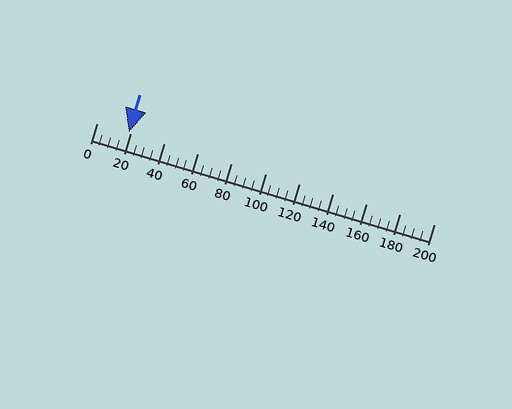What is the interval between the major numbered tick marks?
The major tick marks are spaced 20 units apart.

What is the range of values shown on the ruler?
The ruler shows values from 0 to 200.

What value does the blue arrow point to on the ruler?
The blue arrow points to approximately 19.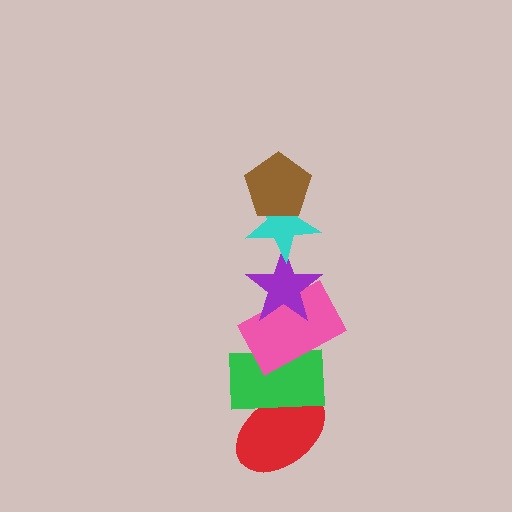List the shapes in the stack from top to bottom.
From top to bottom: the brown pentagon, the cyan star, the purple star, the pink rectangle, the green rectangle, the red ellipse.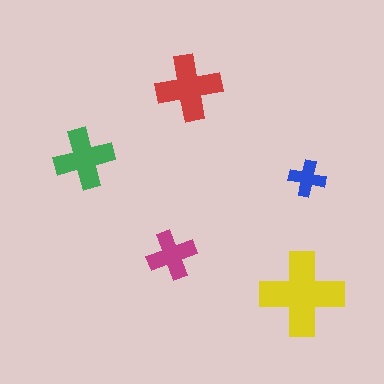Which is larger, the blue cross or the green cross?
The green one.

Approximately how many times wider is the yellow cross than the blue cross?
About 2.5 times wider.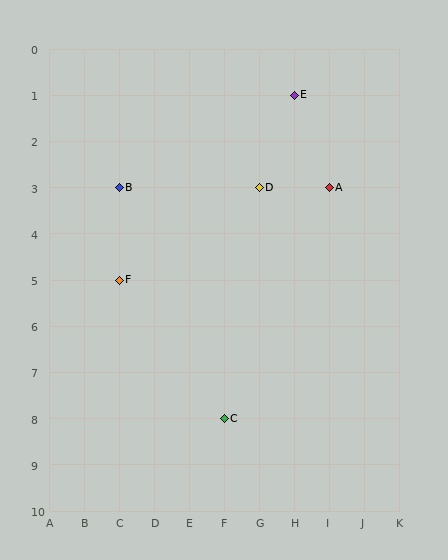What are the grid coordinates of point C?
Point C is at grid coordinates (F, 8).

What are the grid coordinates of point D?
Point D is at grid coordinates (G, 3).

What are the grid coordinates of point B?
Point B is at grid coordinates (C, 3).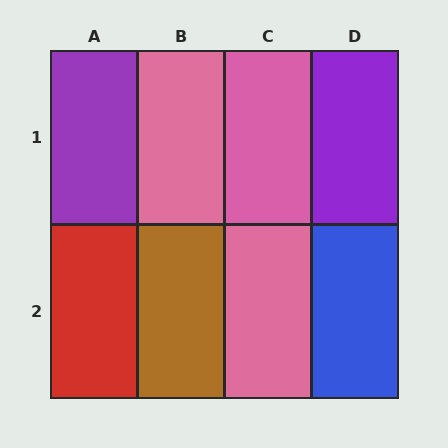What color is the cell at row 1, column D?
Purple.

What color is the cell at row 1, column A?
Purple.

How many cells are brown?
1 cell is brown.